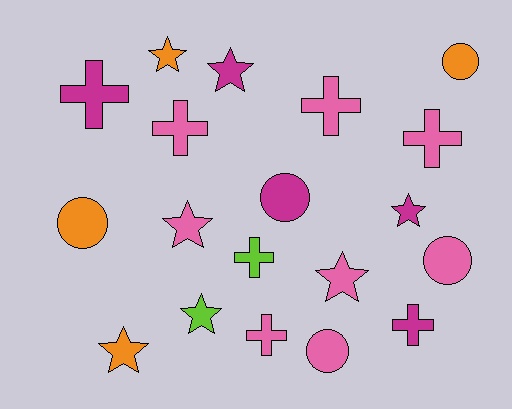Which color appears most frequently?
Pink, with 8 objects.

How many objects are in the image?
There are 19 objects.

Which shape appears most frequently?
Star, with 7 objects.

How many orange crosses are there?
There are no orange crosses.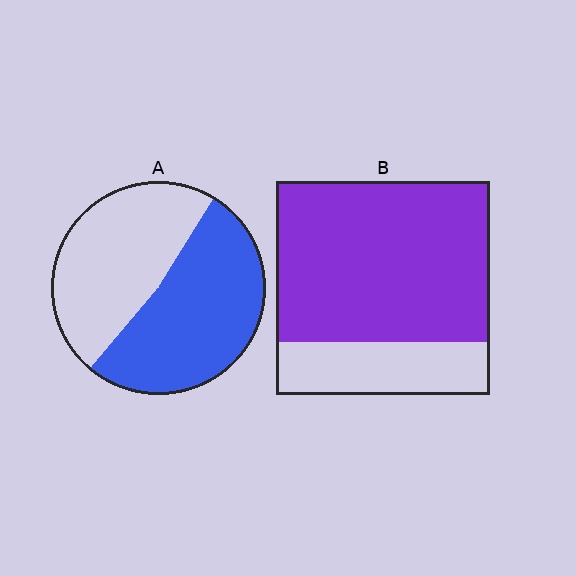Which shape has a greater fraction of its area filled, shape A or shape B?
Shape B.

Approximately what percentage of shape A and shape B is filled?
A is approximately 55% and B is approximately 75%.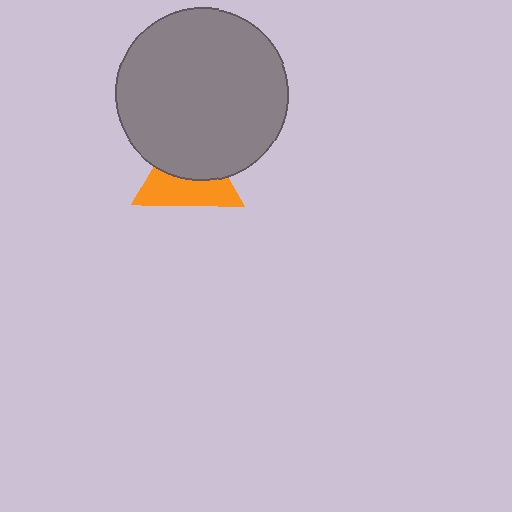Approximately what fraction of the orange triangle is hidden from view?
Roughly 50% of the orange triangle is hidden behind the gray circle.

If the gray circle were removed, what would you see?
You would see the complete orange triangle.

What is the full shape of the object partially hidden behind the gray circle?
The partially hidden object is an orange triangle.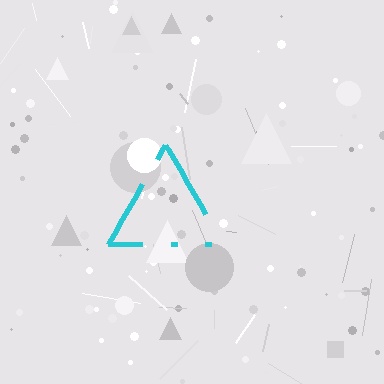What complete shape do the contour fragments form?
The contour fragments form a triangle.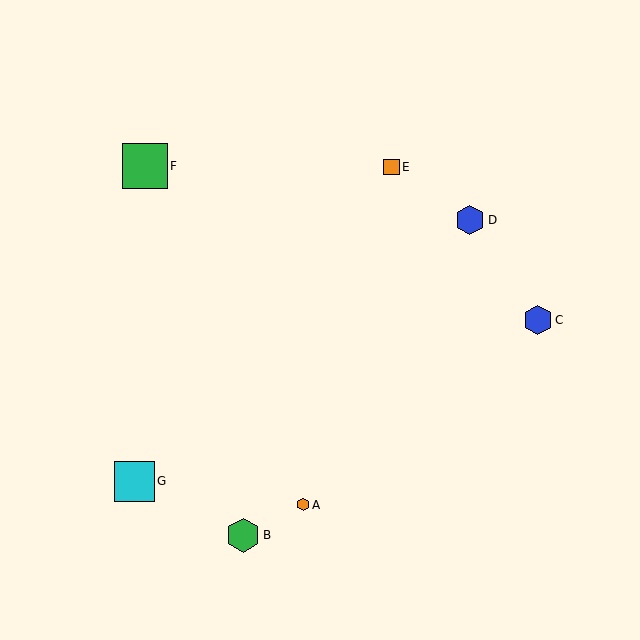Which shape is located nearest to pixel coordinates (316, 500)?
The orange hexagon (labeled A) at (303, 505) is nearest to that location.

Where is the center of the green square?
The center of the green square is at (145, 166).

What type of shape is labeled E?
Shape E is an orange square.